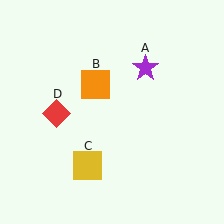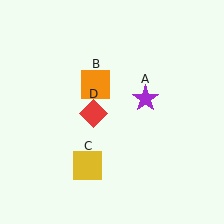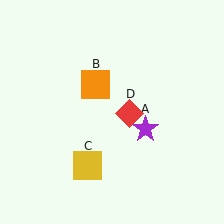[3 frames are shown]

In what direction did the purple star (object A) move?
The purple star (object A) moved down.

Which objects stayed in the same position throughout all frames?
Orange square (object B) and yellow square (object C) remained stationary.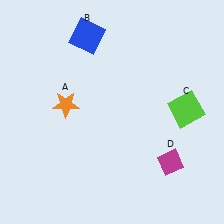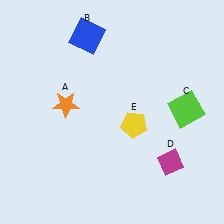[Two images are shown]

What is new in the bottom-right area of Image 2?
A yellow pentagon (E) was added in the bottom-right area of Image 2.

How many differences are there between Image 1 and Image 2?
There is 1 difference between the two images.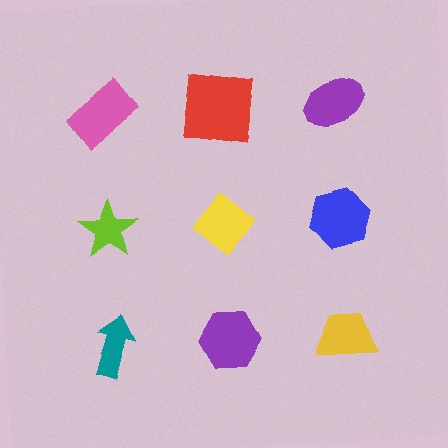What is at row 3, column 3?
A yellow trapezoid.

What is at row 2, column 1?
A lime star.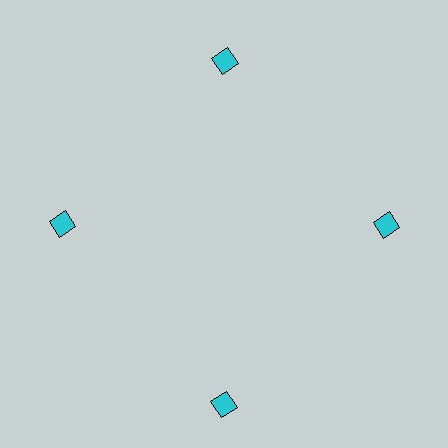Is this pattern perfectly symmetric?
No. The 4 cyan diamonds are arranged in a ring, but one element near the 6 o'clock position is pushed outward from the center, breaking the 4-fold rotational symmetry.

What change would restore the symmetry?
The symmetry would be restored by moving it inward, back onto the ring so that all 4 diamonds sit at equal angles and equal distance from the center.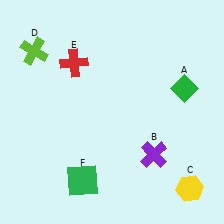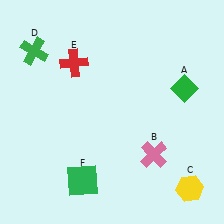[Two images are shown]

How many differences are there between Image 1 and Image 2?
There are 2 differences between the two images.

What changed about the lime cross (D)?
In Image 1, D is lime. In Image 2, it changed to green.